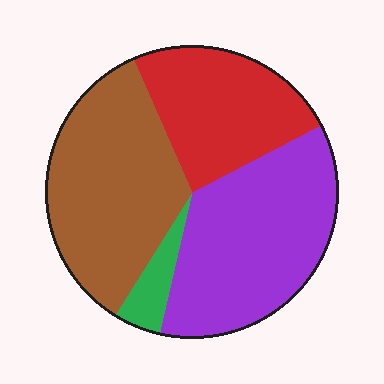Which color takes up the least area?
Green, at roughly 5%.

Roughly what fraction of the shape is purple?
Purple takes up about three eighths (3/8) of the shape.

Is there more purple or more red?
Purple.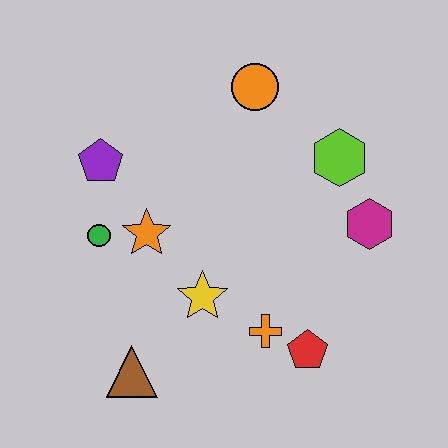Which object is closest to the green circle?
The orange star is closest to the green circle.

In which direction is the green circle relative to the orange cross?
The green circle is to the left of the orange cross.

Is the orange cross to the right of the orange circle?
Yes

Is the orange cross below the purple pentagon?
Yes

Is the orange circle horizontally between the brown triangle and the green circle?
No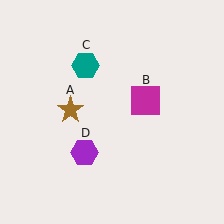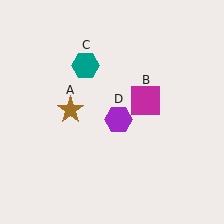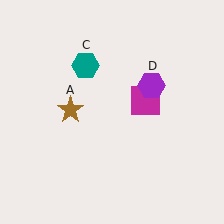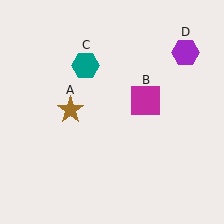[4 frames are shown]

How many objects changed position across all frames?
1 object changed position: purple hexagon (object D).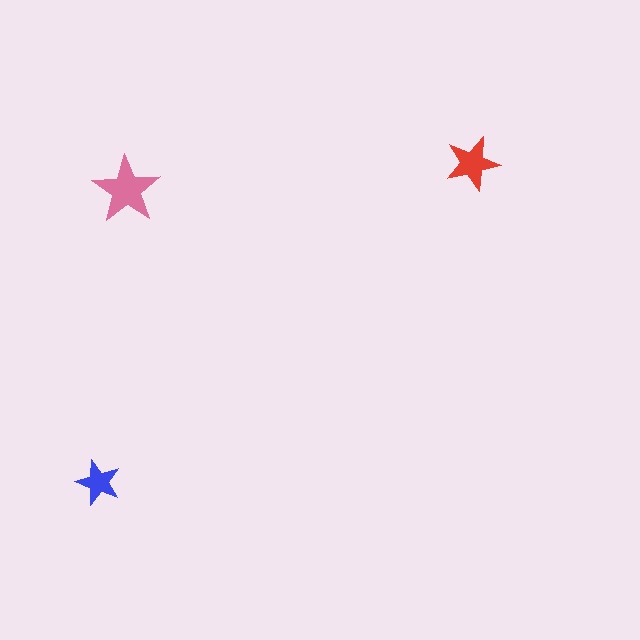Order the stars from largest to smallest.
the pink one, the red one, the blue one.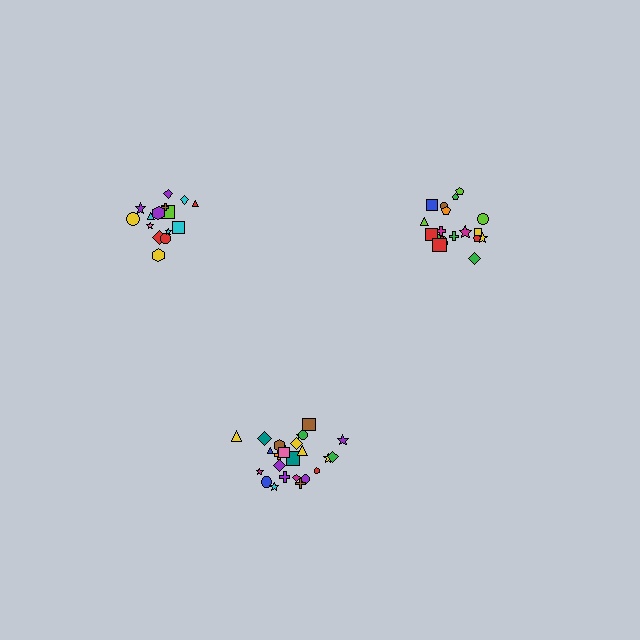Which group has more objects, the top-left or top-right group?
The top-right group.